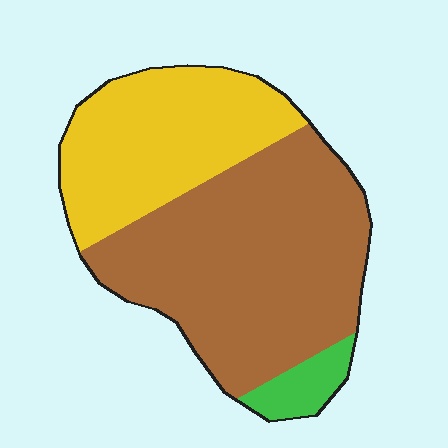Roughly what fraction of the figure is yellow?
Yellow takes up about one third (1/3) of the figure.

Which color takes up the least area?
Green, at roughly 5%.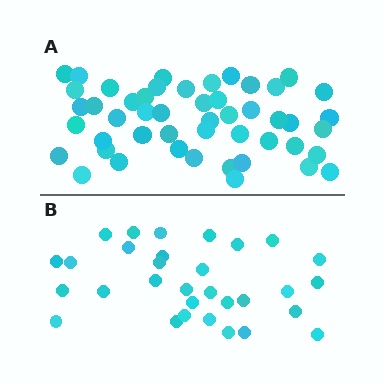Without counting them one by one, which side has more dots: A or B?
Region A (the top region) has more dots.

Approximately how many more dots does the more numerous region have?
Region A has approximately 20 more dots than region B.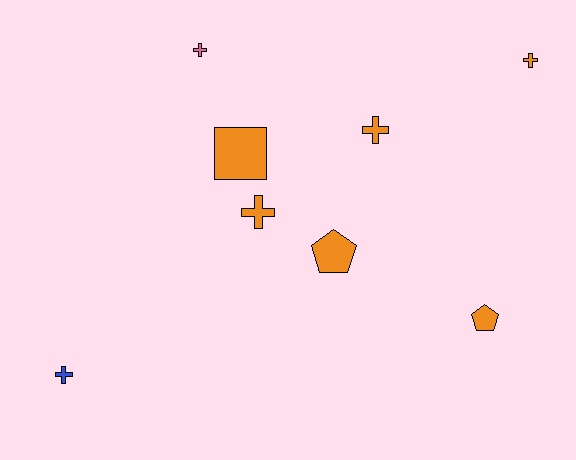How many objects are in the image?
There are 8 objects.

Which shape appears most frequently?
Cross, with 5 objects.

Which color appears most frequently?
Orange, with 6 objects.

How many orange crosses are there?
There are 3 orange crosses.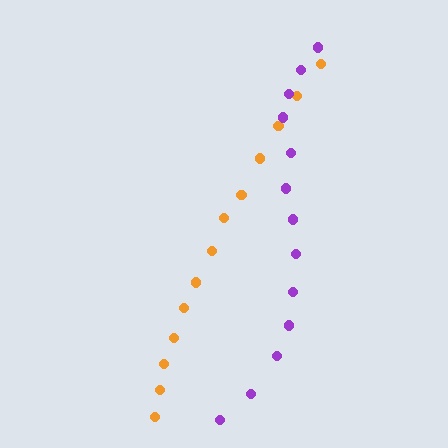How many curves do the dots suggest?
There are 2 distinct paths.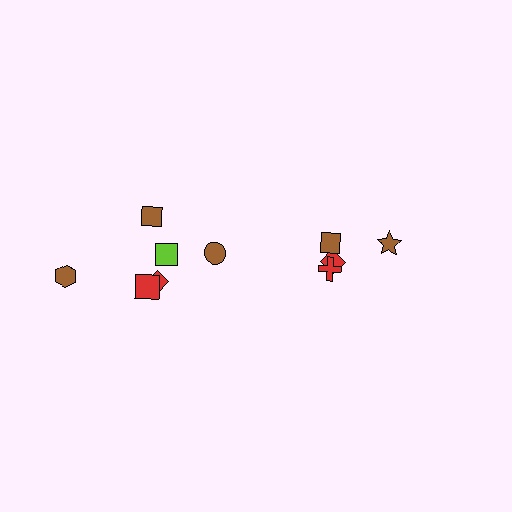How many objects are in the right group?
There are 4 objects.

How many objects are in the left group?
There are 6 objects.